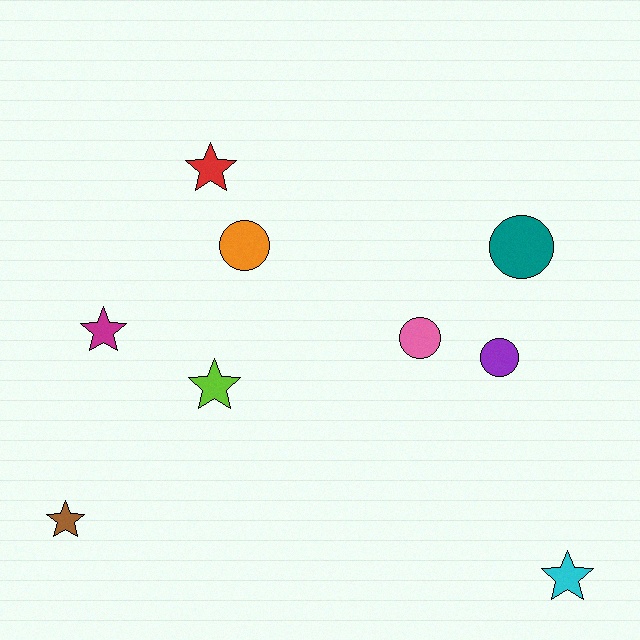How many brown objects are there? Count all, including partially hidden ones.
There is 1 brown object.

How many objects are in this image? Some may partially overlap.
There are 9 objects.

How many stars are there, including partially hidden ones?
There are 5 stars.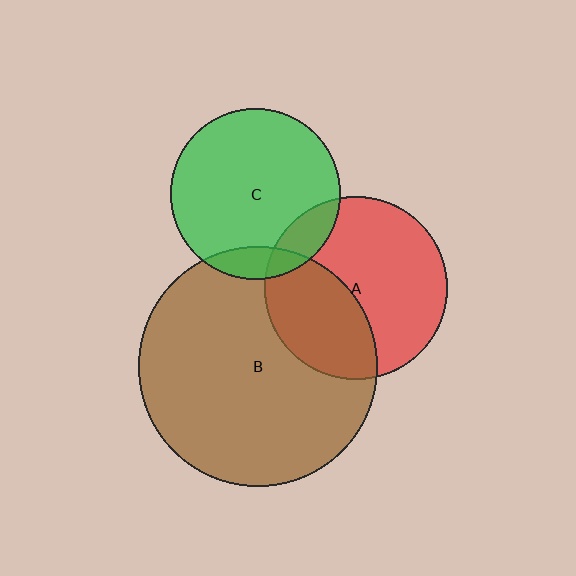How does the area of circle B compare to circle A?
Approximately 1.7 times.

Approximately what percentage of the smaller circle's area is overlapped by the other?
Approximately 40%.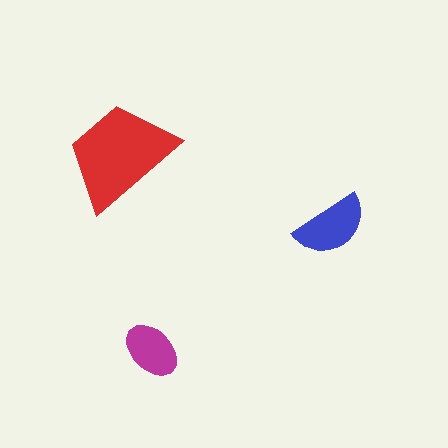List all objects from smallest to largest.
The magenta ellipse, the blue semicircle, the red trapezoid.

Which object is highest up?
The red trapezoid is topmost.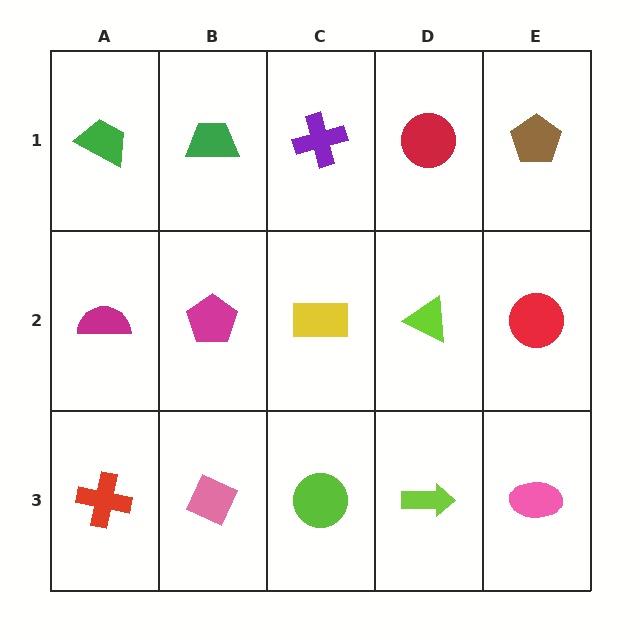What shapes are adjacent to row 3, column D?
A lime triangle (row 2, column D), a lime circle (row 3, column C), a pink ellipse (row 3, column E).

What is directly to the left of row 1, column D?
A purple cross.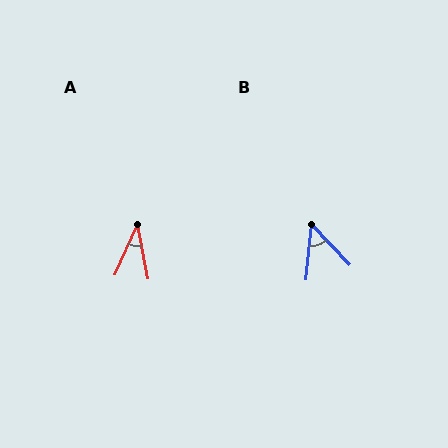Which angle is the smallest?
A, at approximately 35 degrees.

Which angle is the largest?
B, at approximately 49 degrees.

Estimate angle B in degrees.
Approximately 49 degrees.